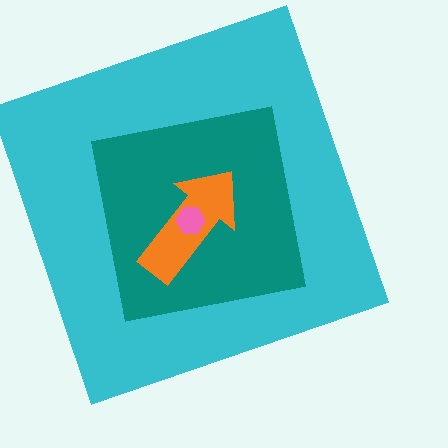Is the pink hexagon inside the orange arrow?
Yes.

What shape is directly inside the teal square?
The orange arrow.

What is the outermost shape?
The cyan square.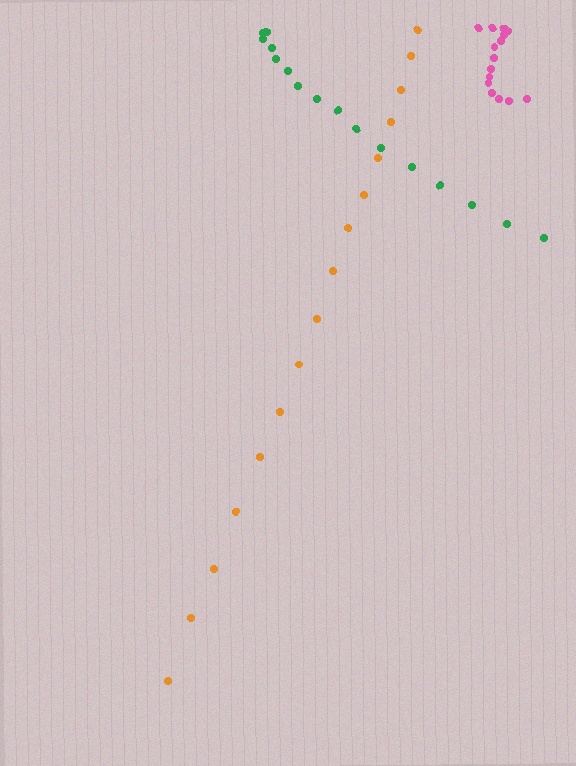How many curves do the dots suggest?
There are 3 distinct paths.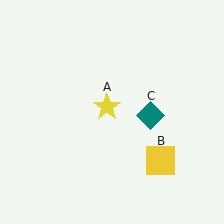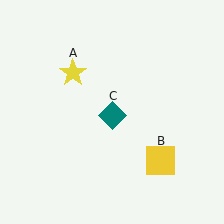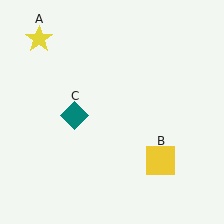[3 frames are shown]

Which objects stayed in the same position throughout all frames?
Yellow square (object B) remained stationary.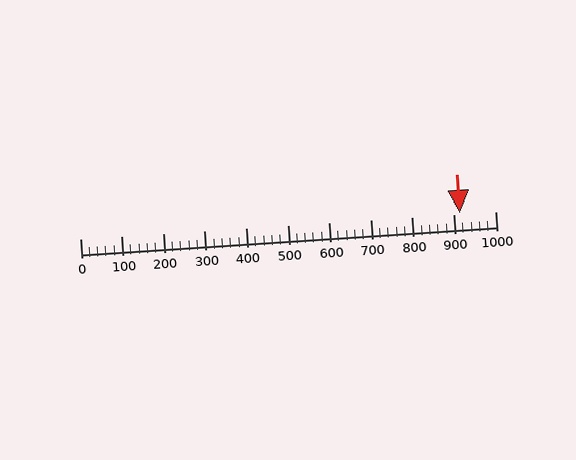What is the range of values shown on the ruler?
The ruler shows values from 0 to 1000.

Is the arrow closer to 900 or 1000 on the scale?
The arrow is closer to 900.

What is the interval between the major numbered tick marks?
The major tick marks are spaced 100 units apart.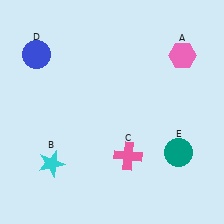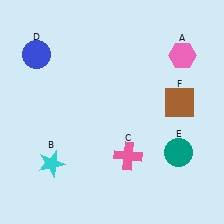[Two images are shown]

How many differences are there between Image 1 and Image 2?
There is 1 difference between the two images.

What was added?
A brown square (F) was added in Image 2.